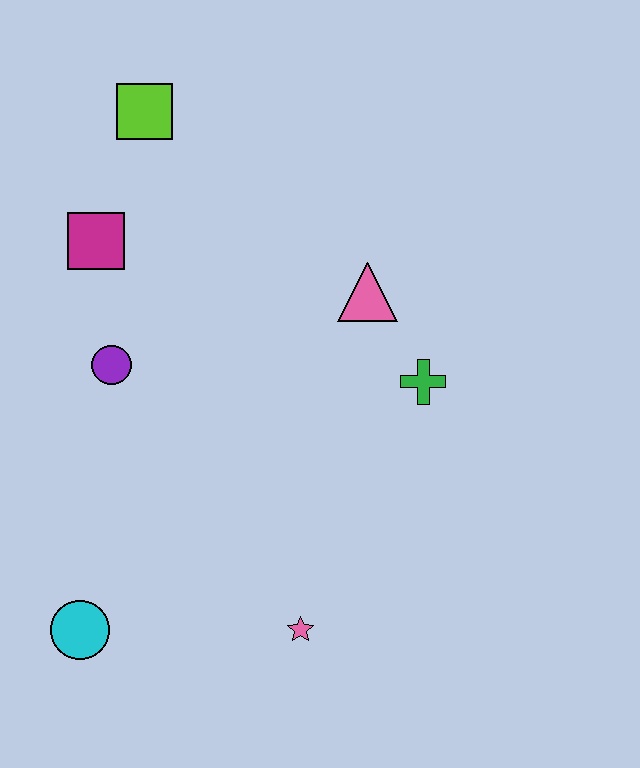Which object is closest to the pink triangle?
The green cross is closest to the pink triangle.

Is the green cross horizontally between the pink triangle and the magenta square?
No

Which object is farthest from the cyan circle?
The lime square is farthest from the cyan circle.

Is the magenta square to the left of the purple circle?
Yes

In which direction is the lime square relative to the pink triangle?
The lime square is to the left of the pink triangle.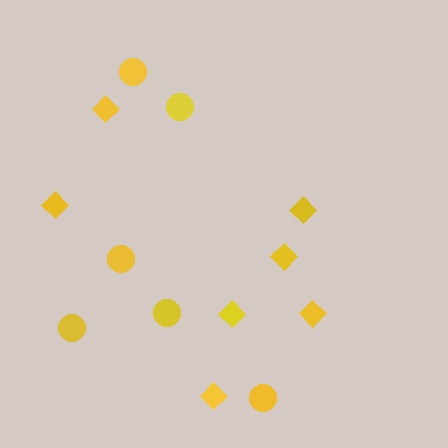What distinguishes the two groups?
There are 2 groups: one group of circles (6) and one group of diamonds (7).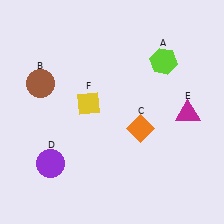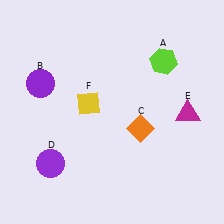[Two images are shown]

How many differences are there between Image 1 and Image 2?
There is 1 difference between the two images.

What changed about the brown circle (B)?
In Image 1, B is brown. In Image 2, it changed to purple.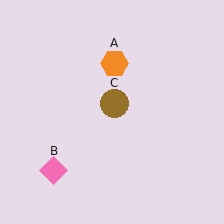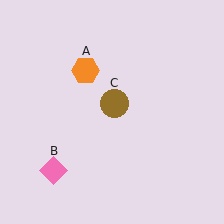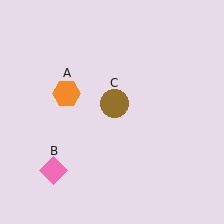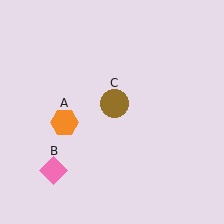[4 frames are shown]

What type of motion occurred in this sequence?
The orange hexagon (object A) rotated counterclockwise around the center of the scene.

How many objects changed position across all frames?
1 object changed position: orange hexagon (object A).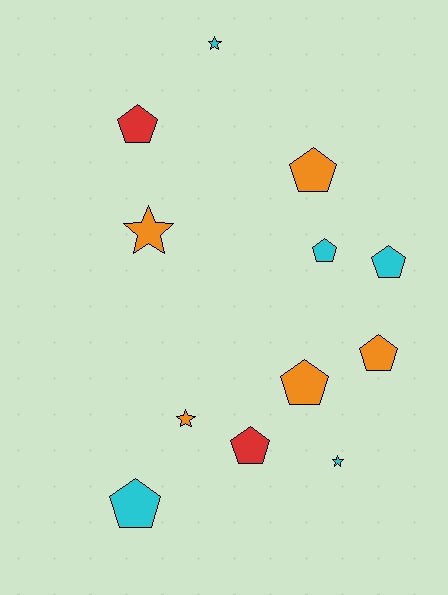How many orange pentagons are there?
There are 3 orange pentagons.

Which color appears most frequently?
Cyan, with 5 objects.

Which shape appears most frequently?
Pentagon, with 8 objects.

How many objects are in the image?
There are 12 objects.